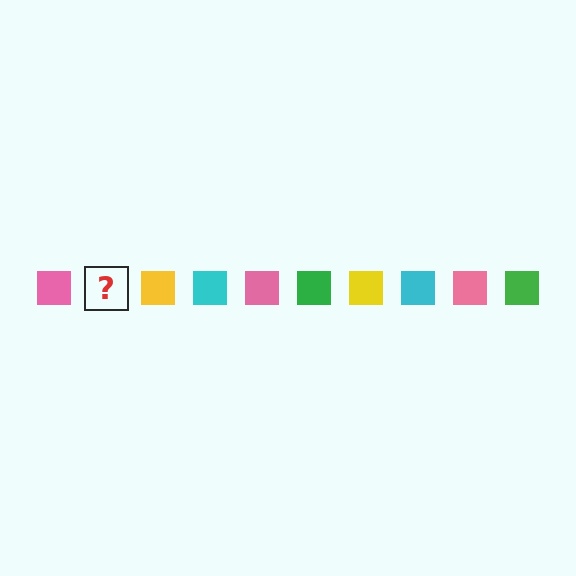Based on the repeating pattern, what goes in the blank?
The blank should be a green square.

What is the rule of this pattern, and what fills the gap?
The rule is that the pattern cycles through pink, green, yellow, cyan squares. The gap should be filled with a green square.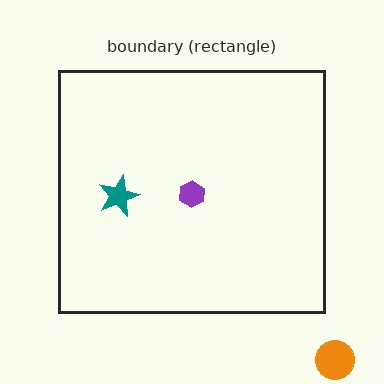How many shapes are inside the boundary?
2 inside, 1 outside.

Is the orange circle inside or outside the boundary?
Outside.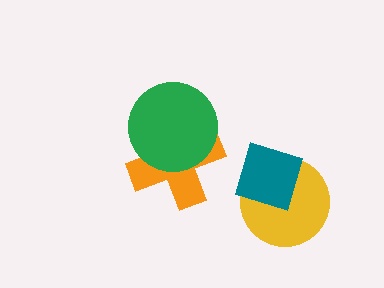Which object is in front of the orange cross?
The green circle is in front of the orange cross.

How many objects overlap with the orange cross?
1 object overlaps with the orange cross.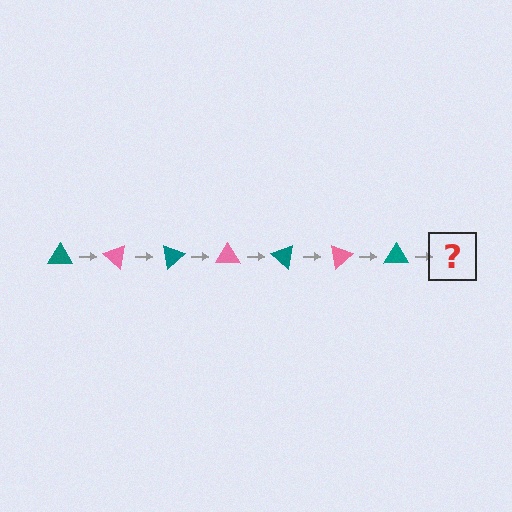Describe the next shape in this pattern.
It should be a pink triangle, rotated 280 degrees from the start.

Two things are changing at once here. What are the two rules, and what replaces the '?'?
The two rules are that it rotates 40 degrees each step and the color cycles through teal and pink. The '?' should be a pink triangle, rotated 280 degrees from the start.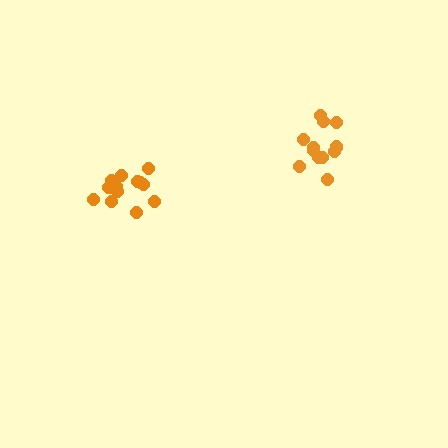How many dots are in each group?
Group 1: 14 dots, Group 2: 12 dots (26 total).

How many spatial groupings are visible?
There are 2 spatial groupings.